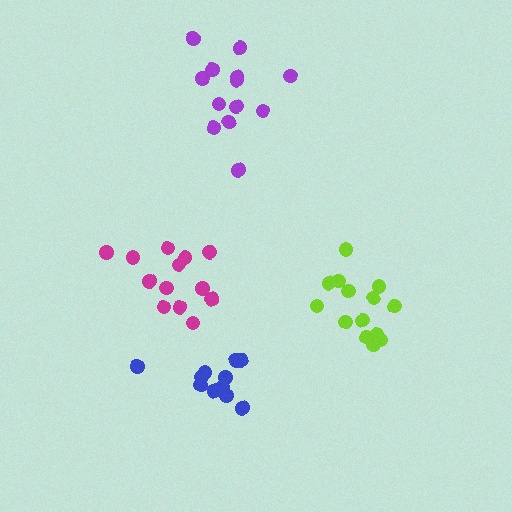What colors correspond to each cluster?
The clusters are colored: purple, magenta, lime, blue.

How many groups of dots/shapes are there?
There are 4 groups.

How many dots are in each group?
Group 1: 13 dots, Group 2: 14 dots, Group 3: 14 dots, Group 4: 11 dots (52 total).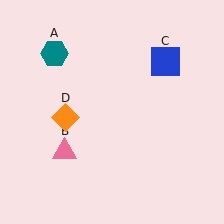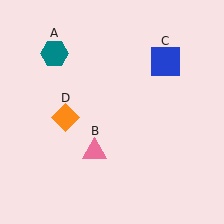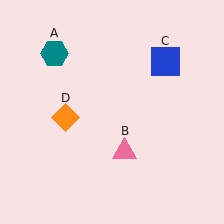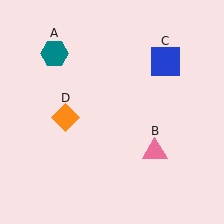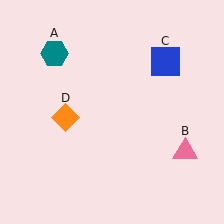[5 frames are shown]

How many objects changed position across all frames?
1 object changed position: pink triangle (object B).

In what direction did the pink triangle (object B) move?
The pink triangle (object B) moved right.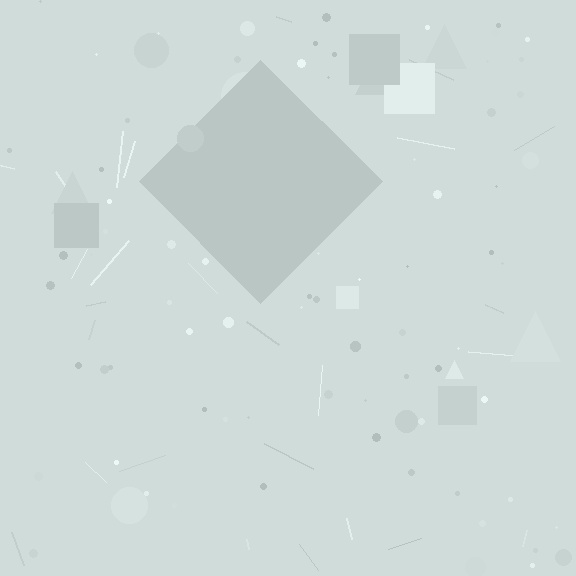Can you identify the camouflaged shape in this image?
The camouflaged shape is a diamond.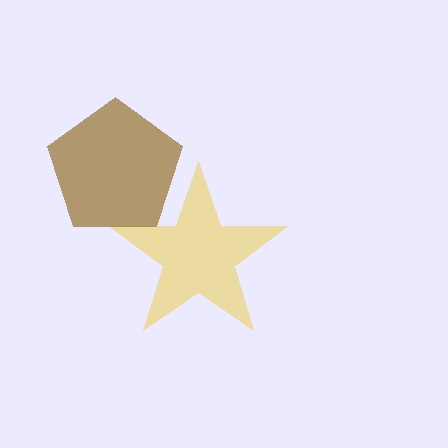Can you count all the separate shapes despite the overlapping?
Yes, there are 2 separate shapes.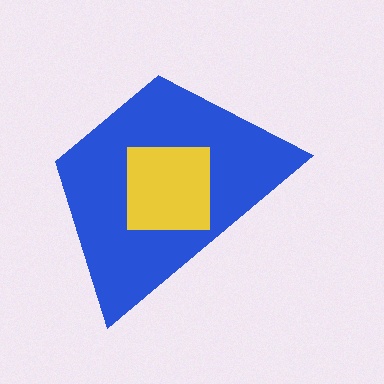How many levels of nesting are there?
2.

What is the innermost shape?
The yellow square.